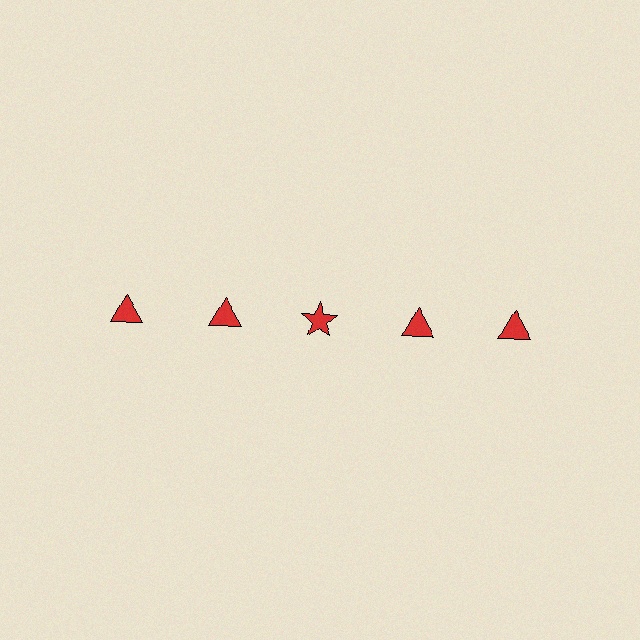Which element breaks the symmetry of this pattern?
The red star in the top row, center column breaks the symmetry. All other shapes are red triangles.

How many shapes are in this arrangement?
There are 5 shapes arranged in a grid pattern.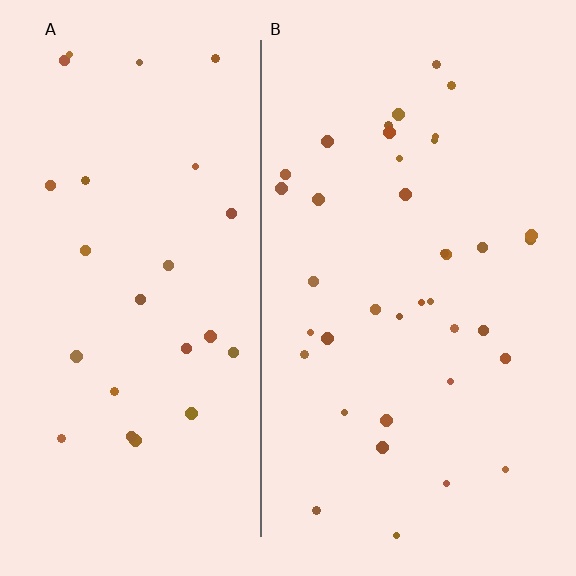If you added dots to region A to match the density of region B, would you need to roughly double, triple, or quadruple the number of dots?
Approximately double.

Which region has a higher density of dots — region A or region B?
B (the right).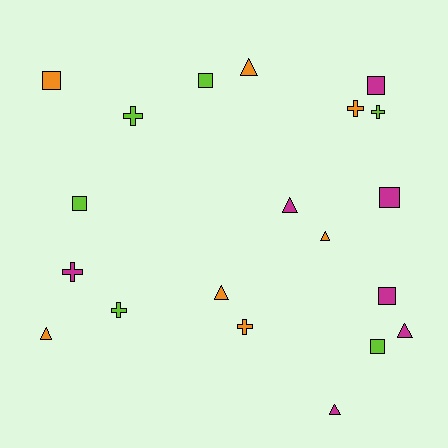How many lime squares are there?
There are 3 lime squares.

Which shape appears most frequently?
Triangle, with 7 objects.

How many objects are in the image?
There are 20 objects.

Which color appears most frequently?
Magenta, with 7 objects.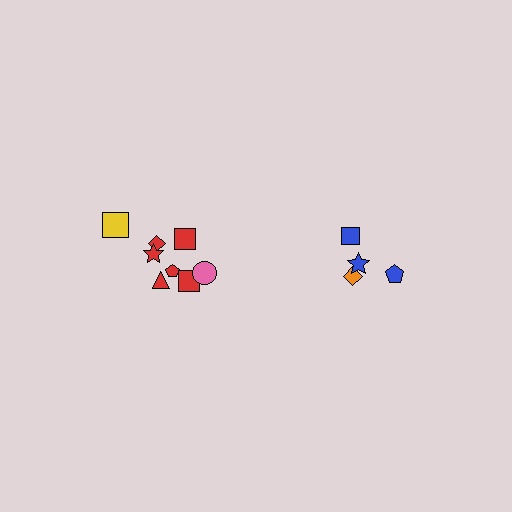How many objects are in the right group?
There are 4 objects.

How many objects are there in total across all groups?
There are 12 objects.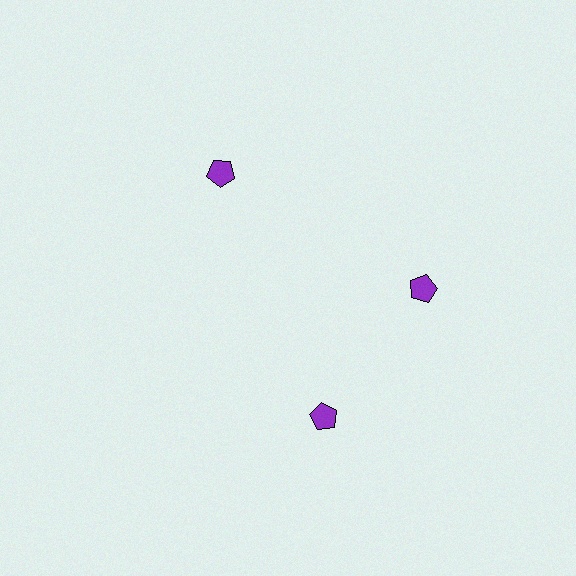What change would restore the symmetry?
The symmetry would be restored by rotating it back into even spacing with its neighbors so that all 3 pentagons sit at equal angles and equal distance from the center.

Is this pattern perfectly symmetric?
No. The 3 purple pentagons are arranged in a ring, but one element near the 7 o'clock position is rotated out of alignment along the ring, breaking the 3-fold rotational symmetry.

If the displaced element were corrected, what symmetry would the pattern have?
It would have 3-fold rotational symmetry — the pattern would map onto itself every 120 degrees.